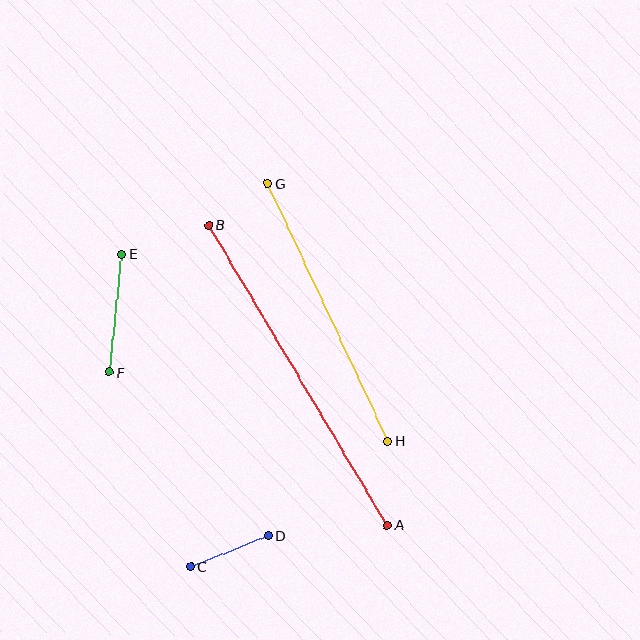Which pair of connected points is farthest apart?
Points A and B are farthest apart.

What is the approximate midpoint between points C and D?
The midpoint is at approximately (230, 551) pixels.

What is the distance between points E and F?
The distance is approximately 119 pixels.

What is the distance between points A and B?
The distance is approximately 349 pixels.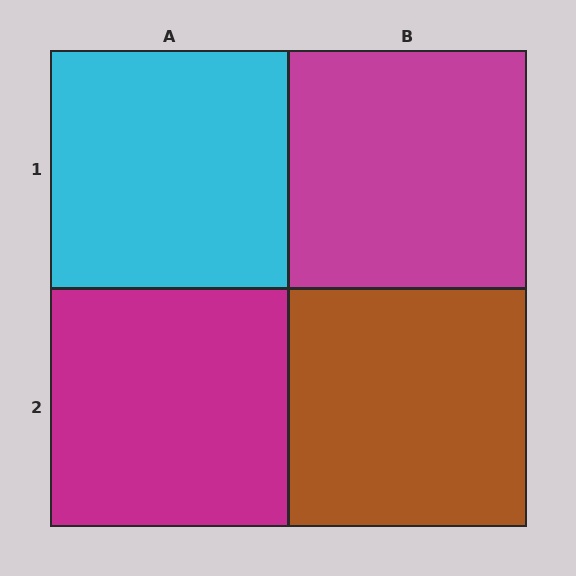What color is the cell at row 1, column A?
Cyan.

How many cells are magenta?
2 cells are magenta.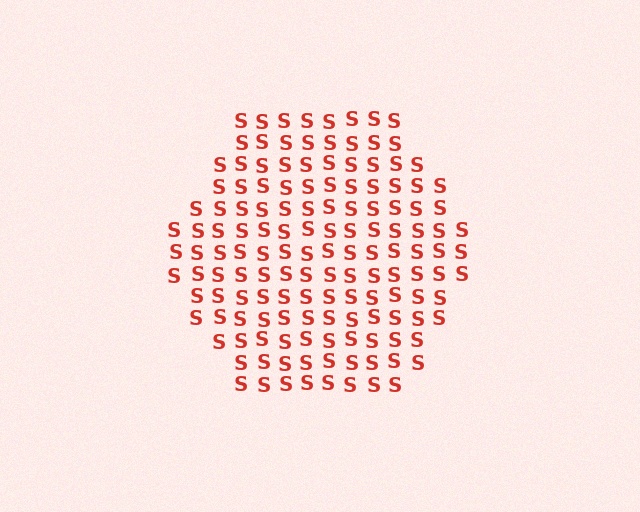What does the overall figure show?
The overall figure shows a hexagon.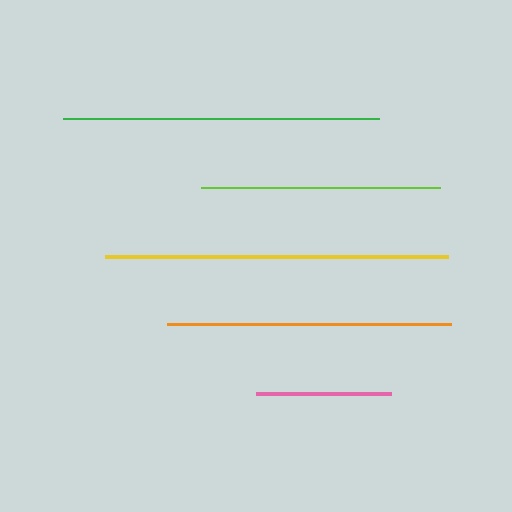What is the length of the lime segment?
The lime segment is approximately 239 pixels long.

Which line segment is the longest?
The yellow line is the longest at approximately 343 pixels.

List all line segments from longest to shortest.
From longest to shortest: yellow, green, orange, lime, pink.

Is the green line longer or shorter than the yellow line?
The yellow line is longer than the green line.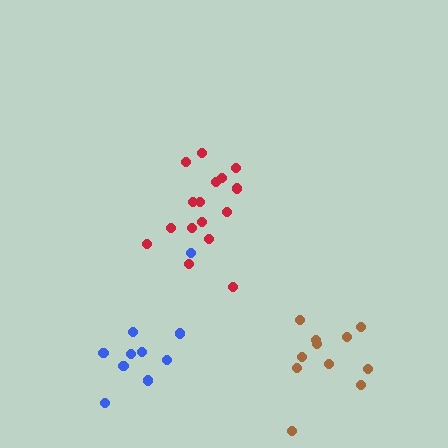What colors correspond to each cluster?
The clusters are colored: brown, red, blue.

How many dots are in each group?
Group 1: 11 dots, Group 2: 16 dots, Group 3: 10 dots (37 total).